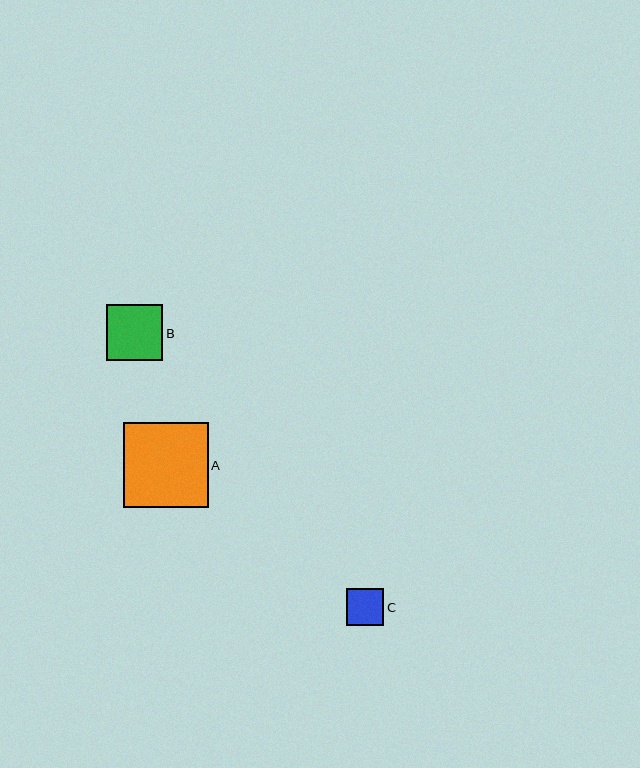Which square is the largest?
Square A is the largest with a size of approximately 85 pixels.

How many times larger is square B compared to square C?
Square B is approximately 1.5 times the size of square C.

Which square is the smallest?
Square C is the smallest with a size of approximately 37 pixels.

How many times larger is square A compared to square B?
Square A is approximately 1.5 times the size of square B.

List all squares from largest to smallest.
From largest to smallest: A, B, C.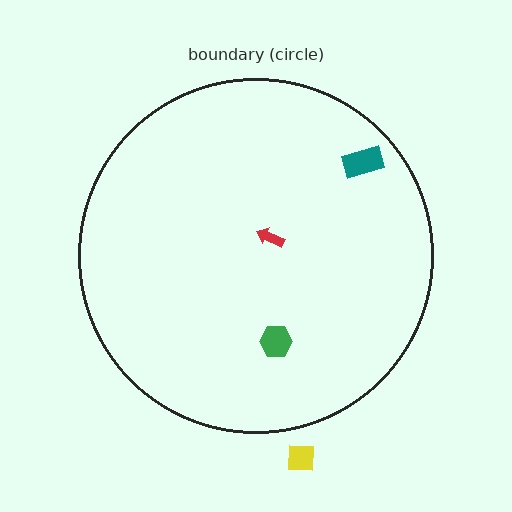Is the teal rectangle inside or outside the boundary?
Inside.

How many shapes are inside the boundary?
3 inside, 1 outside.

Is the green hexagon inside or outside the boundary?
Inside.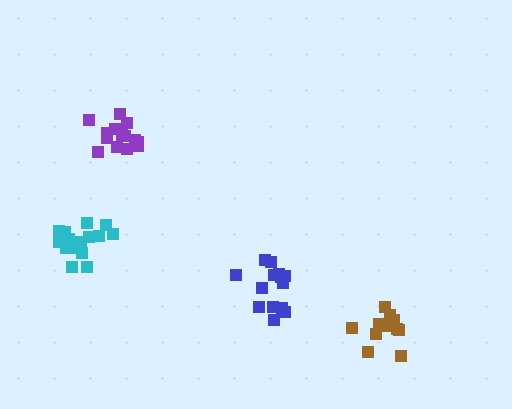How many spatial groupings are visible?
There are 4 spatial groupings.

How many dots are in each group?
Group 1: 14 dots, Group 2: 12 dots, Group 3: 14 dots, Group 4: 17 dots (57 total).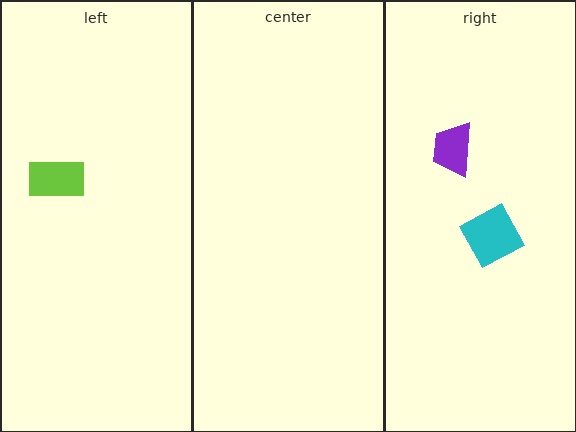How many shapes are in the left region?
1.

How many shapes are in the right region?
2.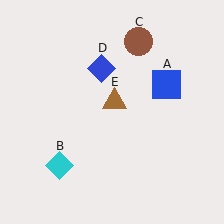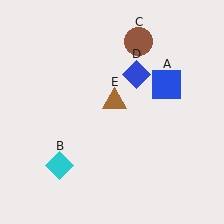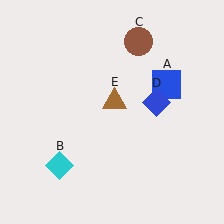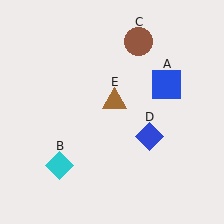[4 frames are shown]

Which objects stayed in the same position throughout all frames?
Blue square (object A) and cyan diamond (object B) and brown circle (object C) and brown triangle (object E) remained stationary.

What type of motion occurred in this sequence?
The blue diamond (object D) rotated clockwise around the center of the scene.